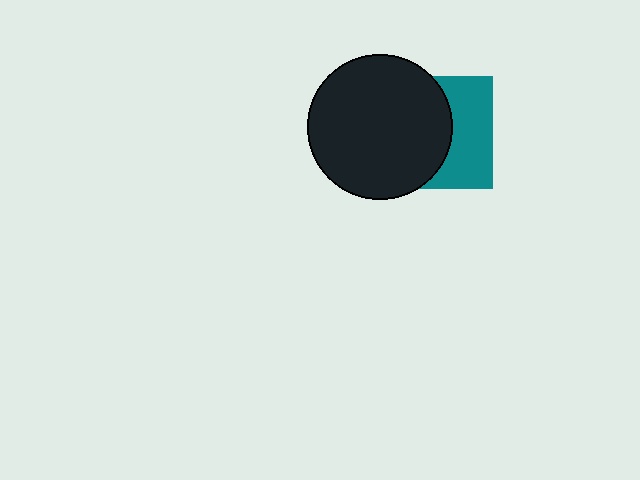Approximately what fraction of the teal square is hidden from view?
Roughly 57% of the teal square is hidden behind the black circle.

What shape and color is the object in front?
The object in front is a black circle.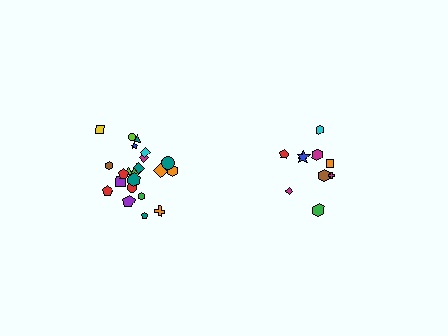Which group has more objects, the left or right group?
The left group.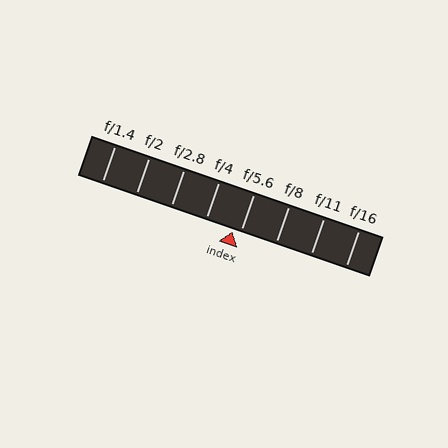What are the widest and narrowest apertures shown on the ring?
The widest aperture shown is f/1.4 and the narrowest is f/16.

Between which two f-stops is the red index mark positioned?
The index mark is between f/4 and f/5.6.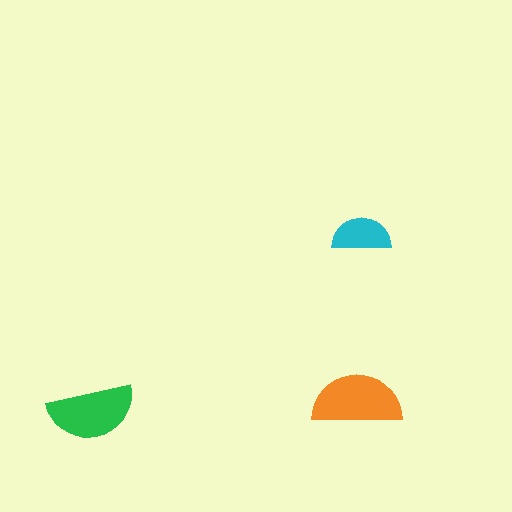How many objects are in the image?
There are 3 objects in the image.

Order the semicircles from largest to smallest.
the orange one, the green one, the cyan one.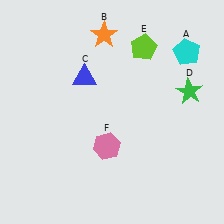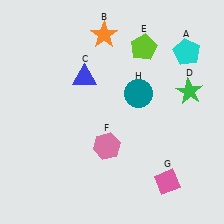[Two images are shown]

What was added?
A pink diamond (G), a teal circle (H) were added in Image 2.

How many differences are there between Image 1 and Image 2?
There are 2 differences between the two images.